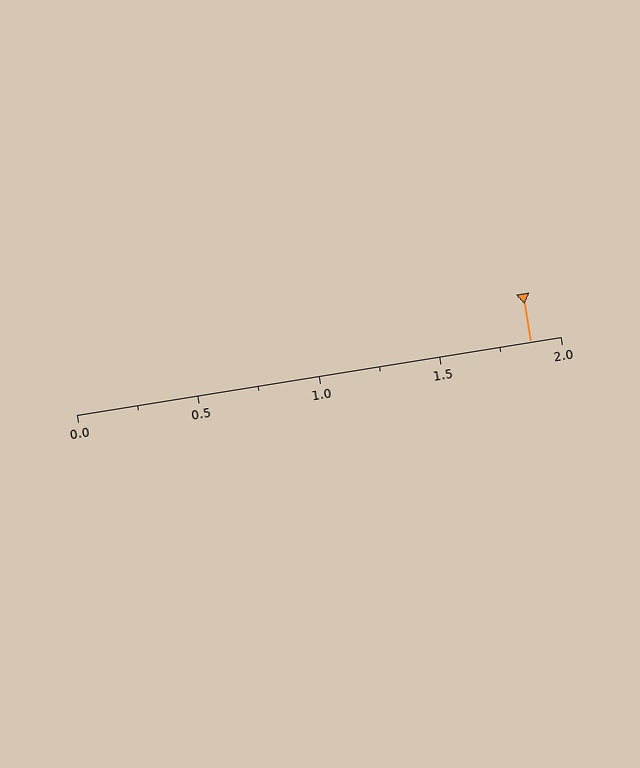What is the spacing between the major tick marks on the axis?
The major ticks are spaced 0.5 apart.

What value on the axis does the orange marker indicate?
The marker indicates approximately 1.88.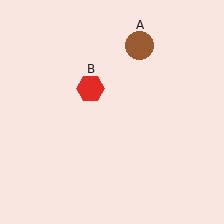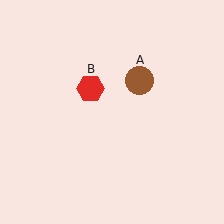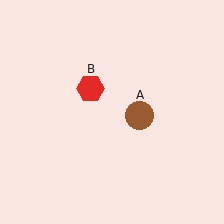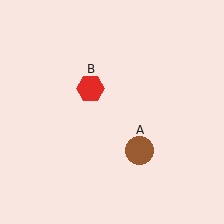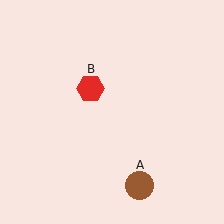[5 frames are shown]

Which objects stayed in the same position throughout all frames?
Red hexagon (object B) remained stationary.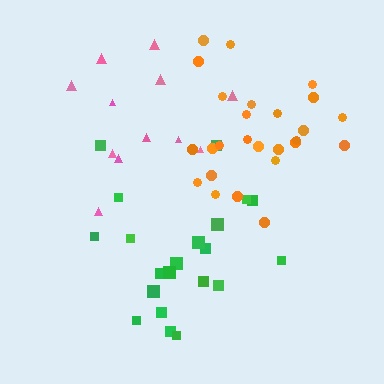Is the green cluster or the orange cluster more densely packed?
Orange.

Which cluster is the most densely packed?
Orange.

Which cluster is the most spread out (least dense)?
Green.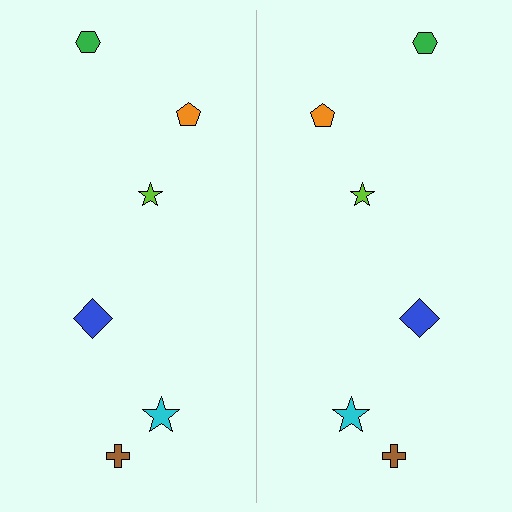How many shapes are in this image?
There are 12 shapes in this image.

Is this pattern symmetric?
Yes, this pattern has bilateral (reflection) symmetry.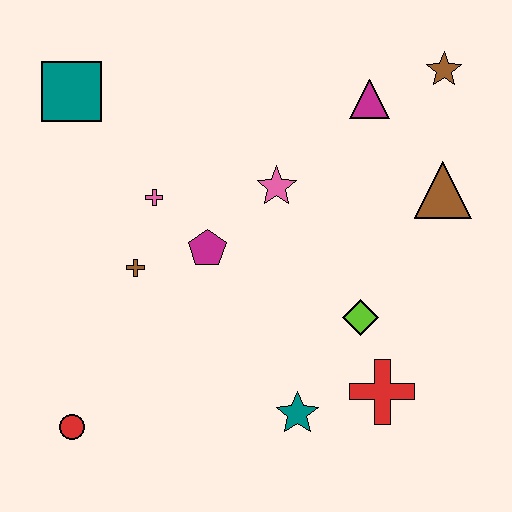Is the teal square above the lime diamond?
Yes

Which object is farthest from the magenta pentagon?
The brown star is farthest from the magenta pentagon.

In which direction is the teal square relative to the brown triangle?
The teal square is to the left of the brown triangle.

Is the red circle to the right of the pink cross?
No